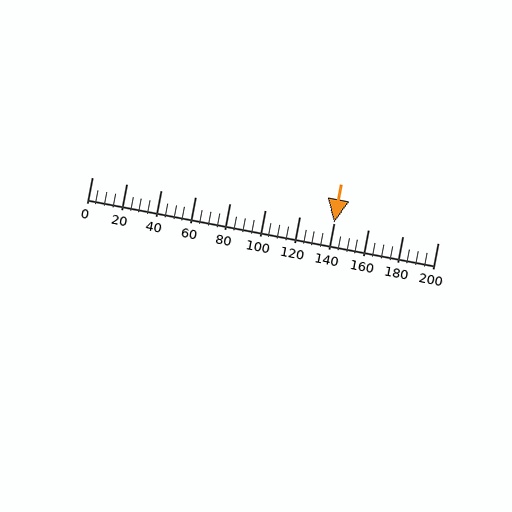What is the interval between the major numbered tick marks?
The major tick marks are spaced 20 units apart.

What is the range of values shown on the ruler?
The ruler shows values from 0 to 200.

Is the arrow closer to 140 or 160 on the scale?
The arrow is closer to 140.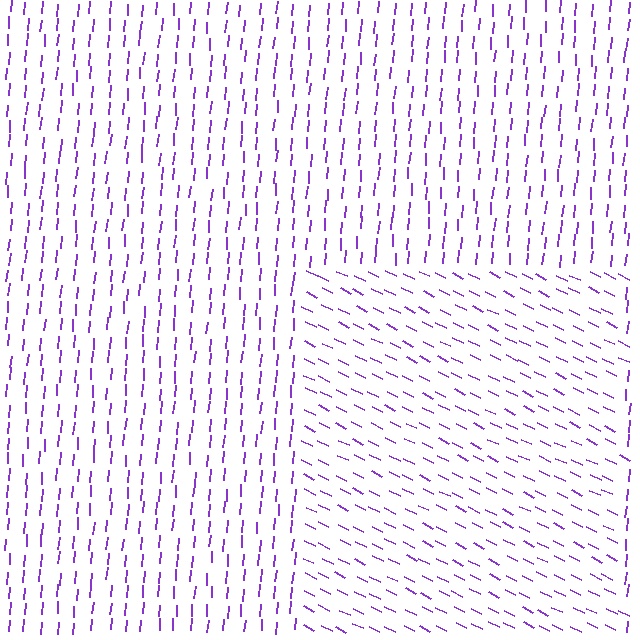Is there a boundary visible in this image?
Yes, there is a texture boundary formed by a change in line orientation.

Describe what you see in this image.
The image is filled with small purple line segments. A rectangle region in the image has lines oriented differently from the surrounding lines, creating a visible texture boundary.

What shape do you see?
I see a rectangle.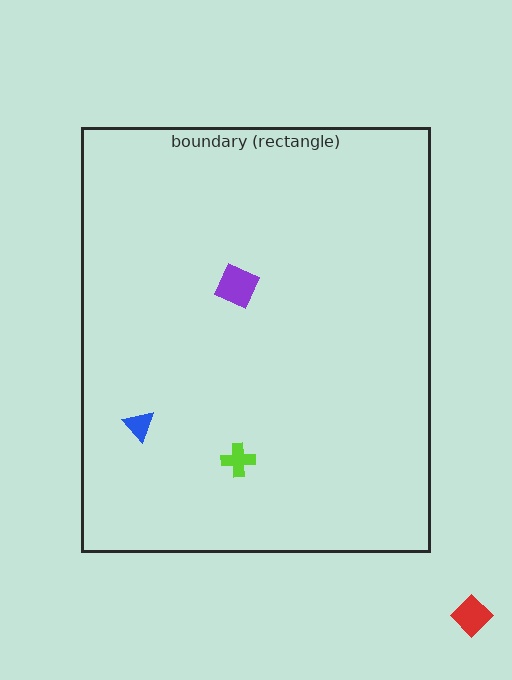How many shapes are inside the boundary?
3 inside, 1 outside.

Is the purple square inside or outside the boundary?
Inside.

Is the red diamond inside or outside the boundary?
Outside.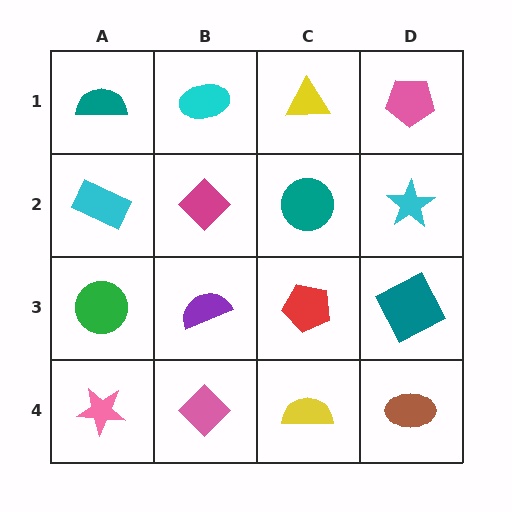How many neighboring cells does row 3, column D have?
3.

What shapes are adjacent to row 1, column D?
A cyan star (row 2, column D), a yellow triangle (row 1, column C).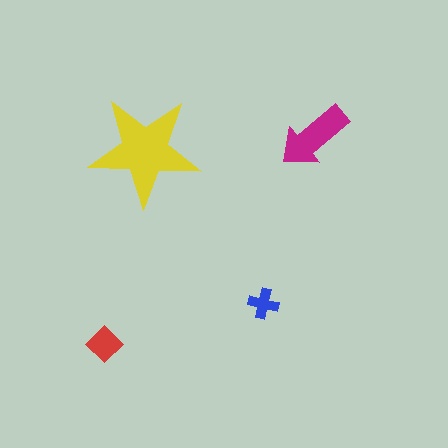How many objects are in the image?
There are 4 objects in the image.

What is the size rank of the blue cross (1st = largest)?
4th.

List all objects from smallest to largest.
The blue cross, the red diamond, the magenta arrow, the yellow star.